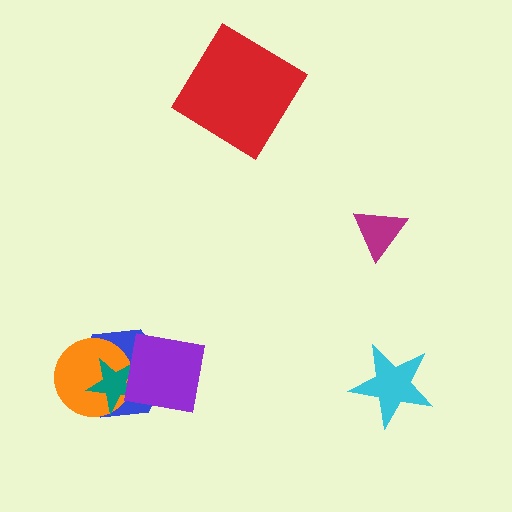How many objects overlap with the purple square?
3 objects overlap with the purple square.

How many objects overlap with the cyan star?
0 objects overlap with the cyan star.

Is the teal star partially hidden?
Yes, it is partially covered by another shape.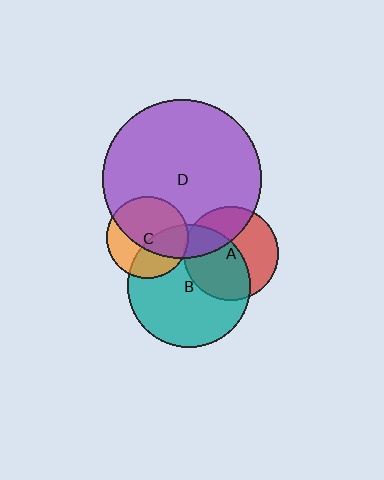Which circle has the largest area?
Circle D (purple).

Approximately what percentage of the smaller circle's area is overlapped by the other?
Approximately 30%.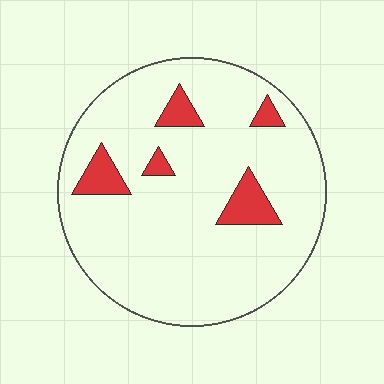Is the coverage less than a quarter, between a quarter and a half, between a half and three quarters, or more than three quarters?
Less than a quarter.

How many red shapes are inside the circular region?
5.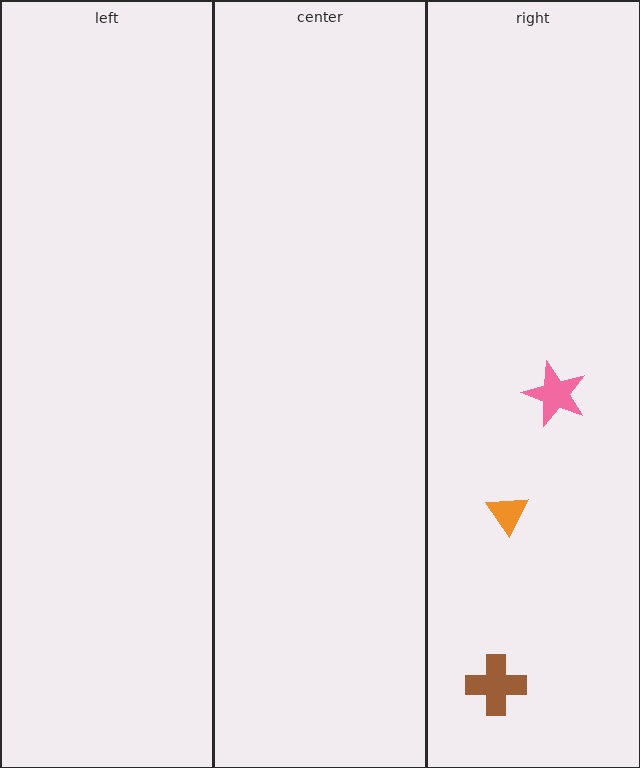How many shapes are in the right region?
3.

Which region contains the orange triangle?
The right region.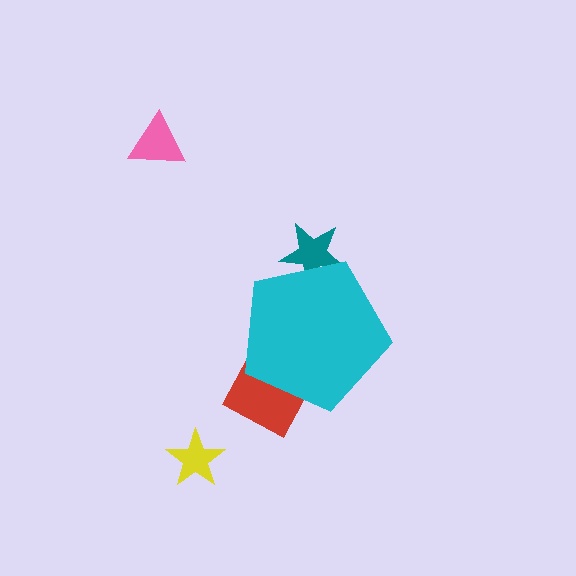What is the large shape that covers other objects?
A cyan pentagon.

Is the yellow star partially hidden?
No, the yellow star is fully visible.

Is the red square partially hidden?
Yes, the red square is partially hidden behind the cyan pentagon.